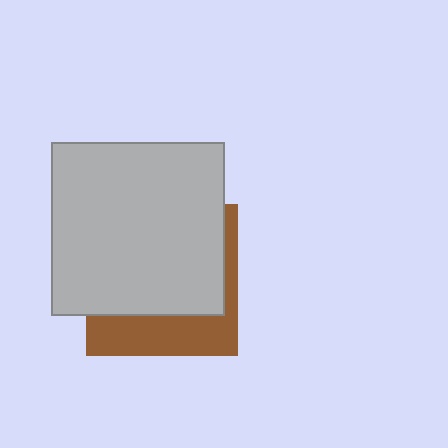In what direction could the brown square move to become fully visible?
The brown square could move down. That would shift it out from behind the light gray square entirely.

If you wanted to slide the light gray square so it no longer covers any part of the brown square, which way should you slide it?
Slide it up — that is the most direct way to separate the two shapes.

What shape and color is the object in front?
The object in front is a light gray square.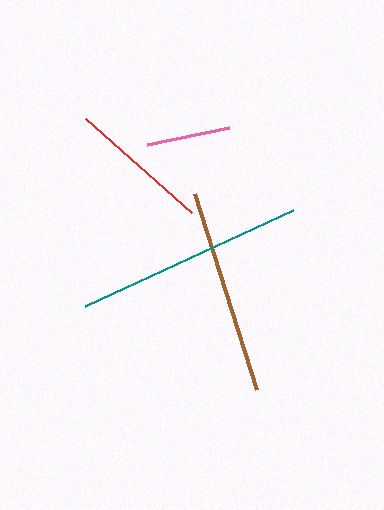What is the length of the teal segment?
The teal segment is approximately 229 pixels long.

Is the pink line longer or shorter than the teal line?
The teal line is longer than the pink line.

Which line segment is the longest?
The teal line is the longest at approximately 229 pixels.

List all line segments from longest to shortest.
From longest to shortest: teal, brown, red, pink.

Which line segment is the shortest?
The pink line is the shortest at approximately 83 pixels.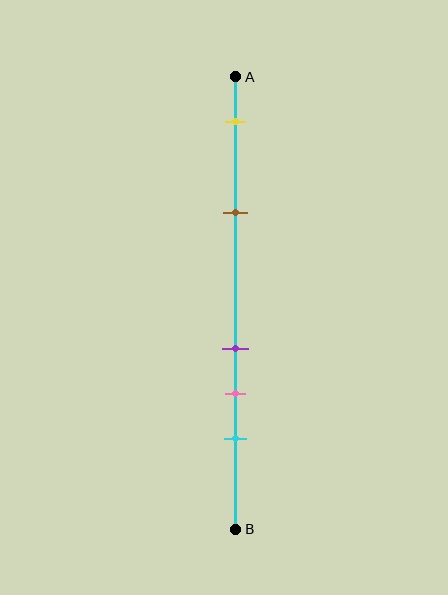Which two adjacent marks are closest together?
The purple and pink marks are the closest adjacent pair.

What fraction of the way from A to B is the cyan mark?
The cyan mark is approximately 80% (0.8) of the way from A to B.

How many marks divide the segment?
There are 5 marks dividing the segment.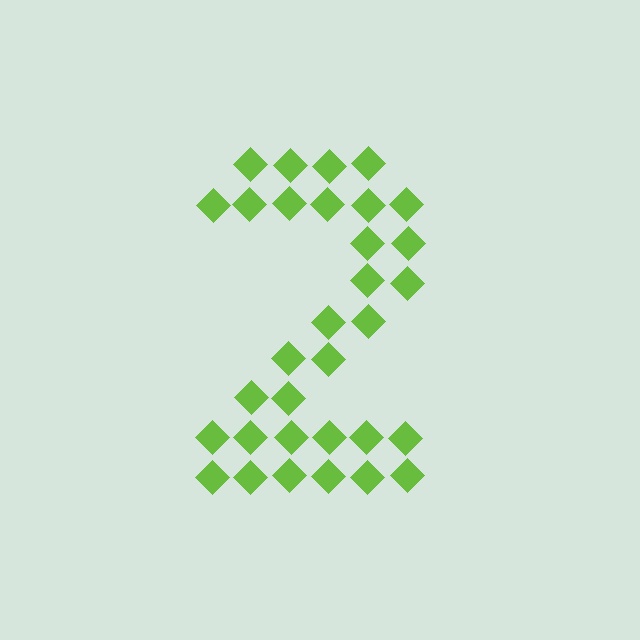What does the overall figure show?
The overall figure shows the digit 2.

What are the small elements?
The small elements are diamonds.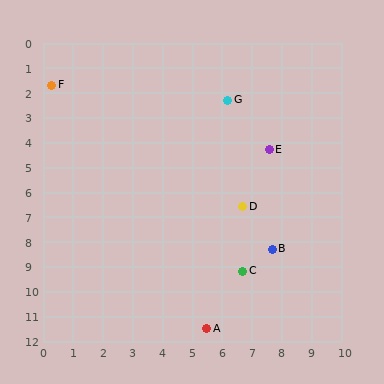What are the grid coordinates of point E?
Point E is at approximately (7.6, 4.3).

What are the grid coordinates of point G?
Point G is at approximately (6.2, 2.3).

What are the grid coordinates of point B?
Point B is at approximately (7.7, 8.3).